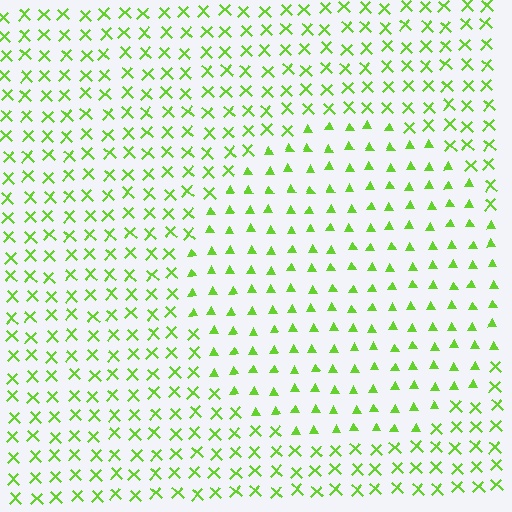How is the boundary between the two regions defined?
The boundary is defined by a change in element shape: triangles inside vs. X marks outside. All elements share the same color and spacing.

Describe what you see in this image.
The image is filled with small lime elements arranged in a uniform grid. A circle-shaped region contains triangles, while the surrounding area contains X marks. The boundary is defined purely by the change in element shape.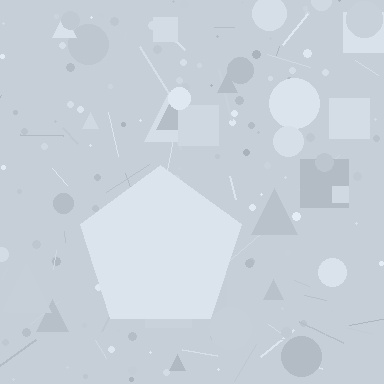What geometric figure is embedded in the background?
A pentagon is embedded in the background.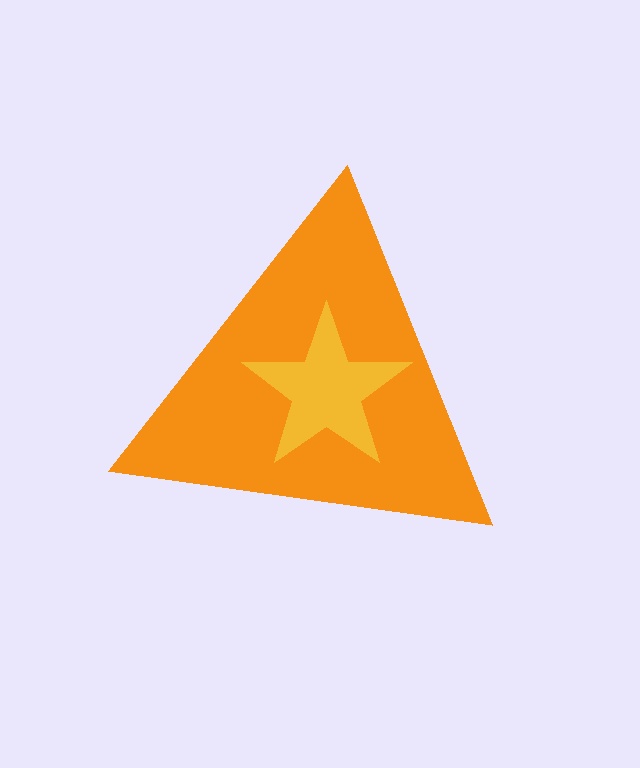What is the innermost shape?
The yellow star.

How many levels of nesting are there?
2.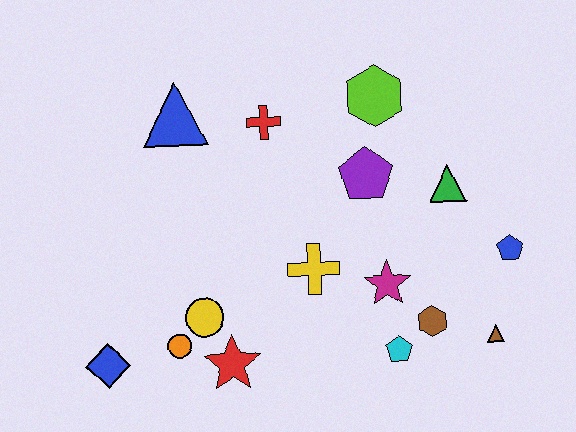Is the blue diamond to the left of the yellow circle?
Yes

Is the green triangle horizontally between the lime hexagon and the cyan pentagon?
No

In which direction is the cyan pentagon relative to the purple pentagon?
The cyan pentagon is below the purple pentagon.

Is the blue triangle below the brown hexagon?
No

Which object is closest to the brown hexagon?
The cyan pentagon is closest to the brown hexagon.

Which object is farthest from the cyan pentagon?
The blue triangle is farthest from the cyan pentagon.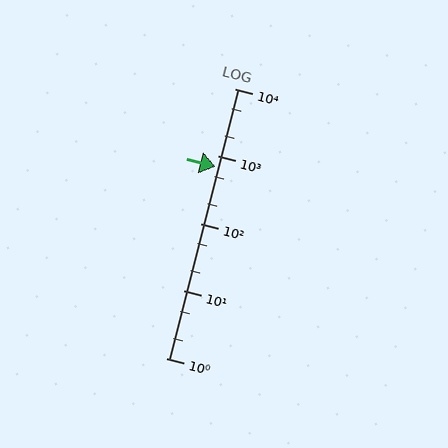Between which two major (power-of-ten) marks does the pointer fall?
The pointer is between 100 and 1000.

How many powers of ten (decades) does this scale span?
The scale spans 4 decades, from 1 to 10000.